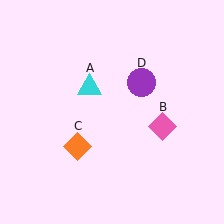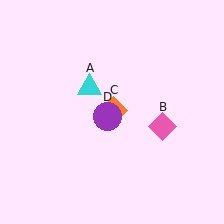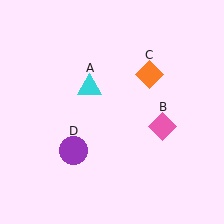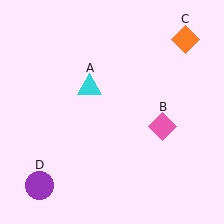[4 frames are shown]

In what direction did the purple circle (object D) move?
The purple circle (object D) moved down and to the left.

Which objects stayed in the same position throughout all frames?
Cyan triangle (object A) and pink diamond (object B) remained stationary.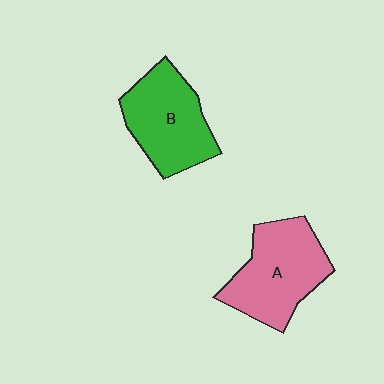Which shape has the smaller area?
Shape B (green).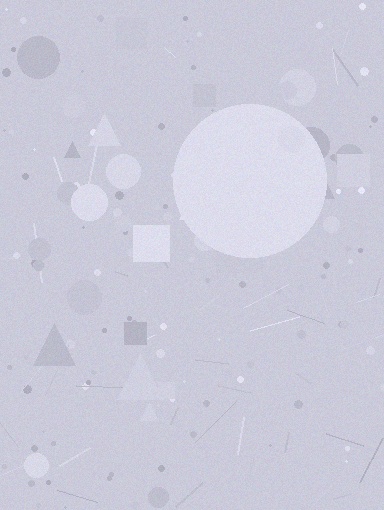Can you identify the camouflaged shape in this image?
The camouflaged shape is a circle.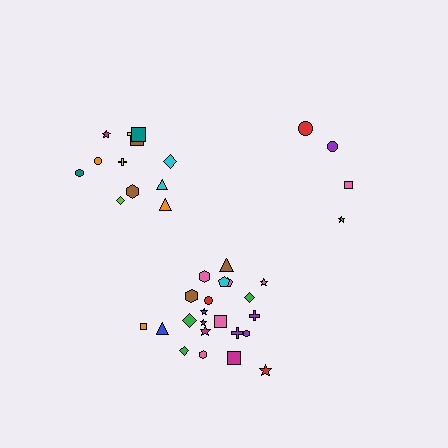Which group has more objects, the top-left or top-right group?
The top-left group.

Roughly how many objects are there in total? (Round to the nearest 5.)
Roughly 40 objects in total.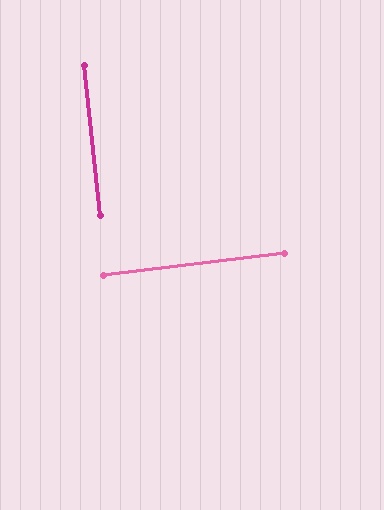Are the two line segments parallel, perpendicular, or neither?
Perpendicular — they meet at approximately 89°.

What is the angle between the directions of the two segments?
Approximately 89 degrees.